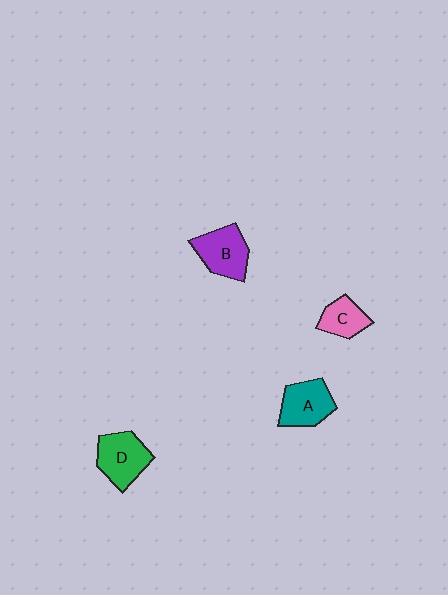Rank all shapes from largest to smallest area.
From largest to smallest: D (green), B (purple), A (teal), C (pink).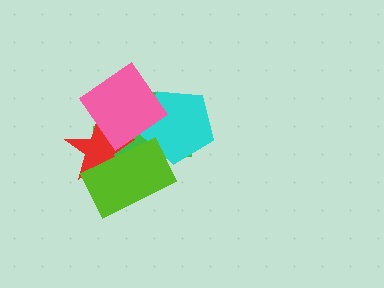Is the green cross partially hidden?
Yes, it is partially covered by another shape.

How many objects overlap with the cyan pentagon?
3 objects overlap with the cyan pentagon.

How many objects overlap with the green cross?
4 objects overlap with the green cross.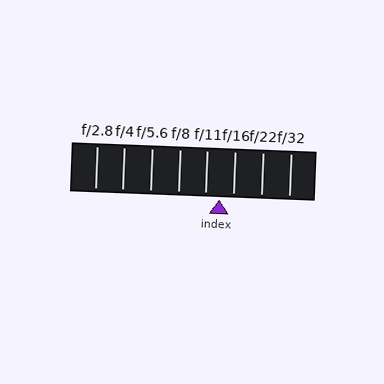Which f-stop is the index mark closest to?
The index mark is closest to f/11.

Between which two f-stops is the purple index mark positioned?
The index mark is between f/11 and f/16.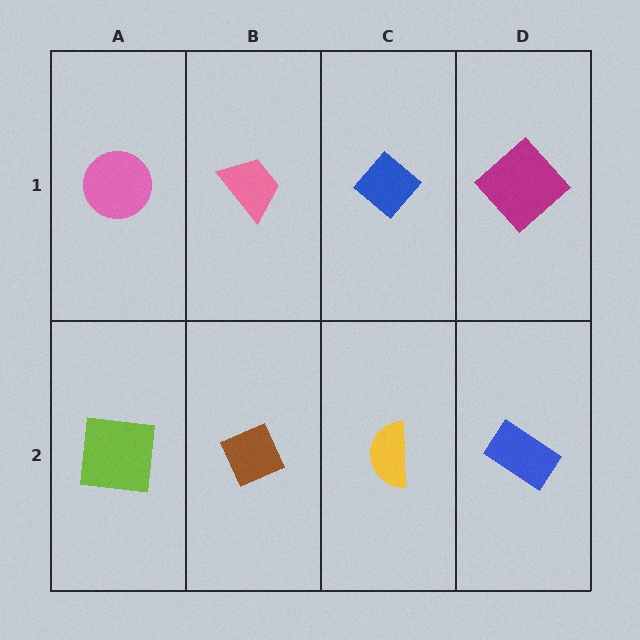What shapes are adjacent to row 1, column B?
A brown diamond (row 2, column B), a pink circle (row 1, column A), a blue diamond (row 1, column C).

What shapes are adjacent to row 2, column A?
A pink circle (row 1, column A), a brown diamond (row 2, column B).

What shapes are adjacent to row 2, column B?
A pink trapezoid (row 1, column B), a lime square (row 2, column A), a yellow semicircle (row 2, column C).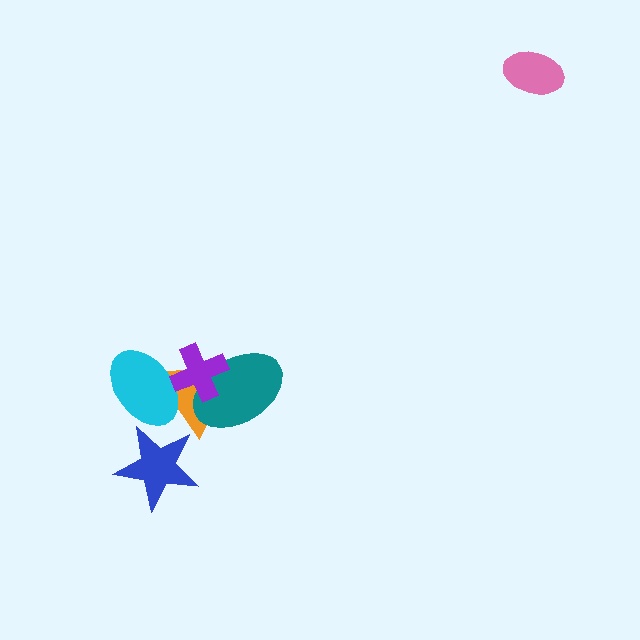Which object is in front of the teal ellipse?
The purple cross is in front of the teal ellipse.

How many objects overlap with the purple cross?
3 objects overlap with the purple cross.